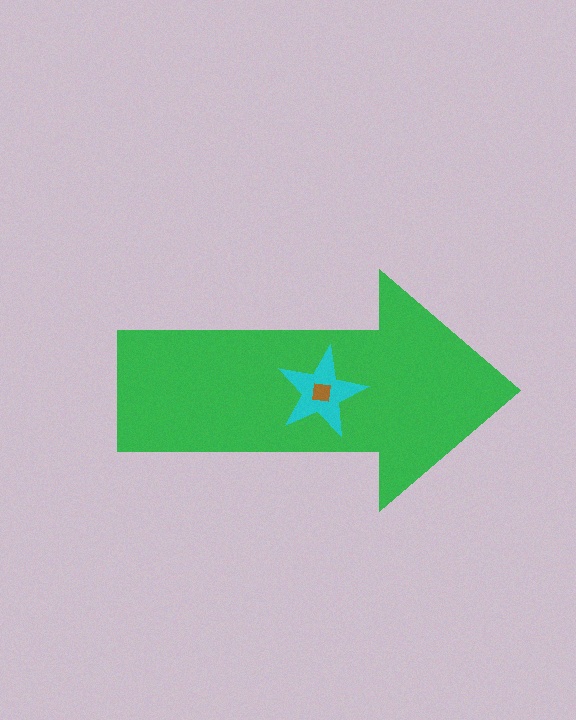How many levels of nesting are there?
3.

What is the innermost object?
The brown square.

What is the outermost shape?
The green arrow.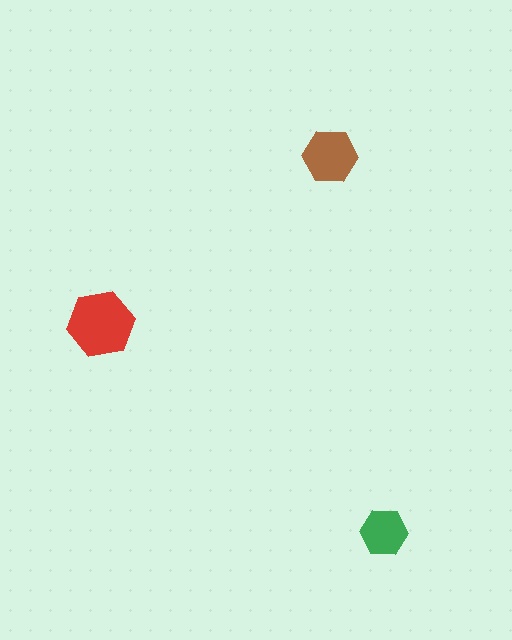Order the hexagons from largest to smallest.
the red one, the brown one, the green one.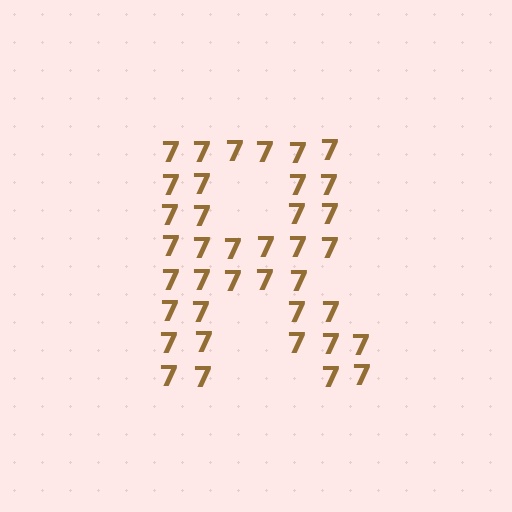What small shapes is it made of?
It is made of small digit 7's.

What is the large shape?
The large shape is the letter R.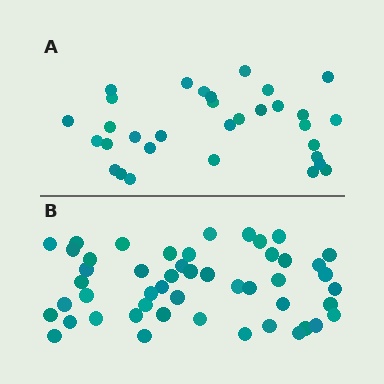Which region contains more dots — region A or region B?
Region B (the bottom region) has more dots.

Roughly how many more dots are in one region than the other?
Region B has approximately 15 more dots than region A.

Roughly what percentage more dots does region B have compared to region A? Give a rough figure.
About 55% more.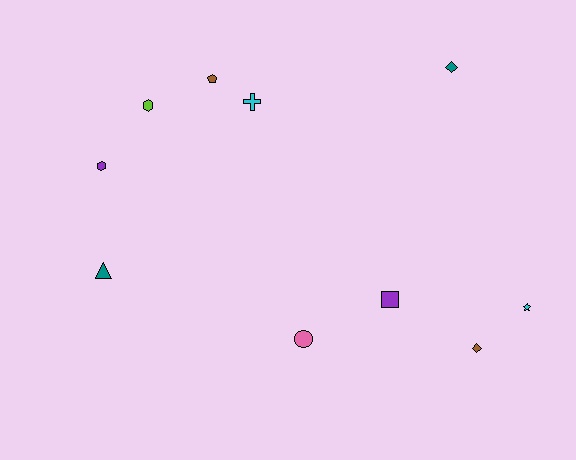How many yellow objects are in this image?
There are no yellow objects.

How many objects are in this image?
There are 10 objects.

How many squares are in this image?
There is 1 square.